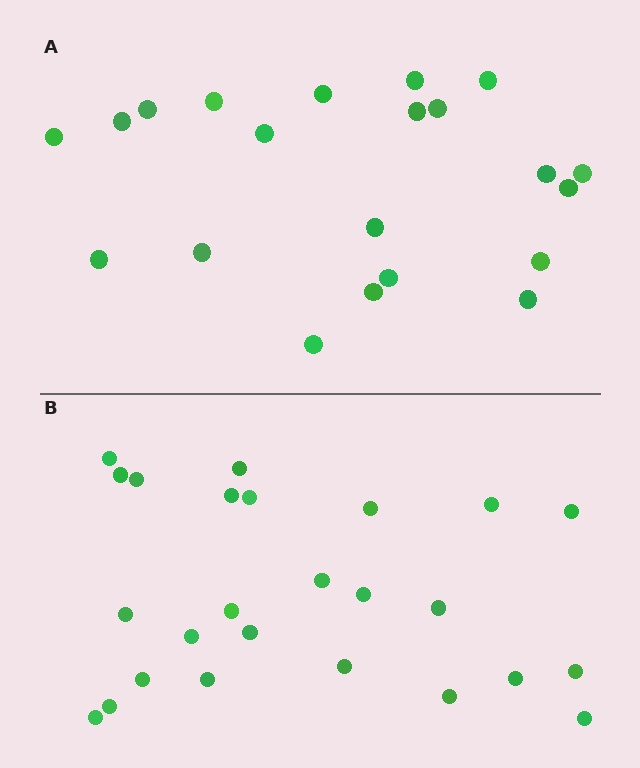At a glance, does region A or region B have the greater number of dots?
Region B (the bottom region) has more dots.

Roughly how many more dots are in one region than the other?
Region B has about 4 more dots than region A.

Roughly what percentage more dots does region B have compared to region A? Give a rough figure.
About 20% more.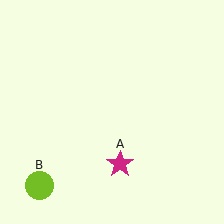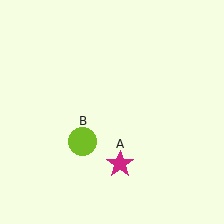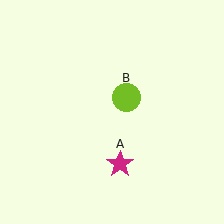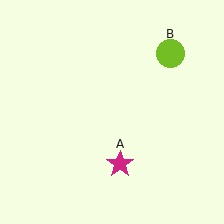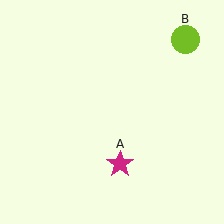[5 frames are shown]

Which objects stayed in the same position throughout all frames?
Magenta star (object A) remained stationary.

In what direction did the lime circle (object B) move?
The lime circle (object B) moved up and to the right.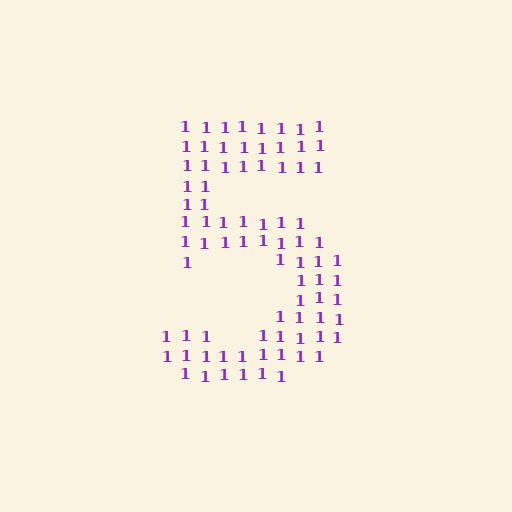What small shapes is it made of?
It is made of small digit 1's.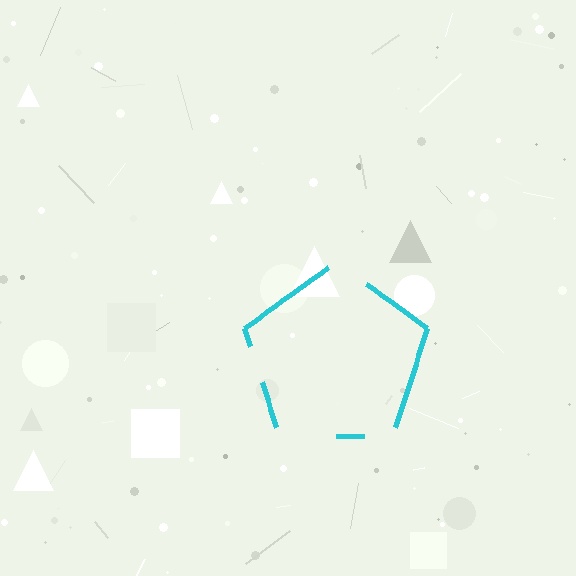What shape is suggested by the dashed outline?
The dashed outline suggests a pentagon.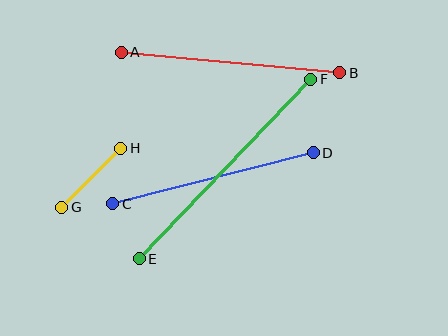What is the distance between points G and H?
The distance is approximately 83 pixels.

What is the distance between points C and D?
The distance is approximately 207 pixels.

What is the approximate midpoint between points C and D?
The midpoint is at approximately (213, 178) pixels.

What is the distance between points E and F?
The distance is approximately 249 pixels.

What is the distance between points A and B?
The distance is approximately 220 pixels.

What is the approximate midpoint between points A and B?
The midpoint is at approximately (231, 62) pixels.